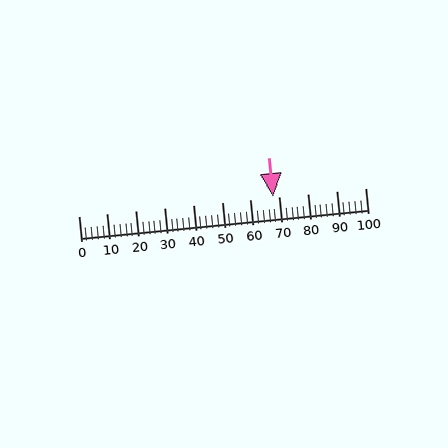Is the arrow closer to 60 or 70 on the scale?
The arrow is closer to 70.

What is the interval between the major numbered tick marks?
The major tick marks are spaced 10 units apart.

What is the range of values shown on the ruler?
The ruler shows values from 0 to 100.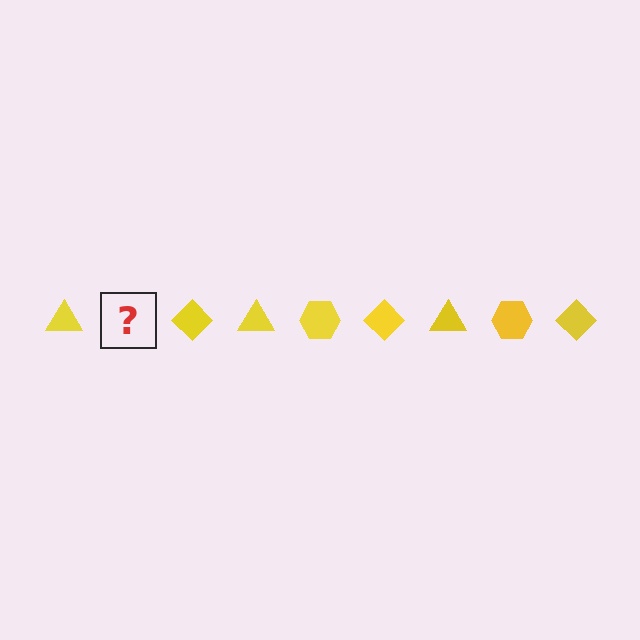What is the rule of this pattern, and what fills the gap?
The rule is that the pattern cycles through triangle, hexagon, diamond shapes in yellow. The gap should be filled with a yellow hexagon.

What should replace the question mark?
The question mark should be replaced with a yellow hexagon.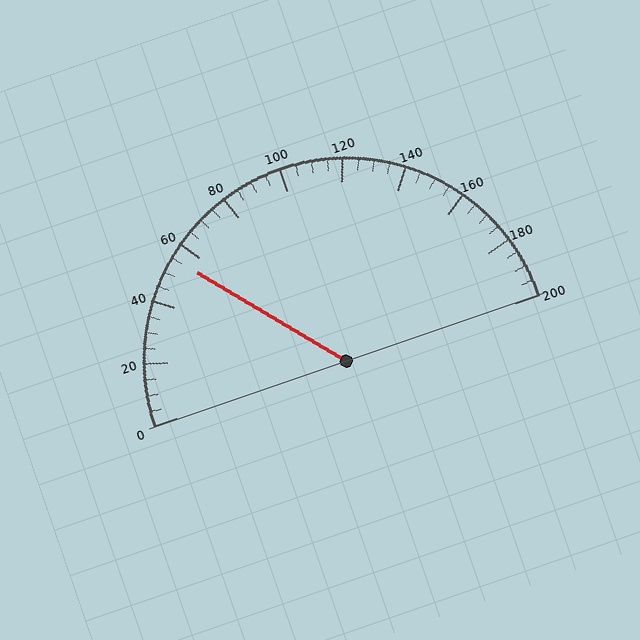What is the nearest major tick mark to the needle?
The nearest major tick mark is 60.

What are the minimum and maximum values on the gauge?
The gauge ranges from 0 to 200.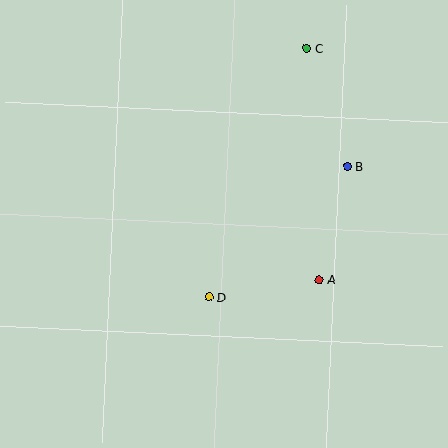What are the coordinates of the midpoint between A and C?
The midpoint between A and C is at (313, 164).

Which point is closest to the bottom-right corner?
Point A is closest to the bottom-right corner.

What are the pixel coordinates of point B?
Point B is at (347, 166).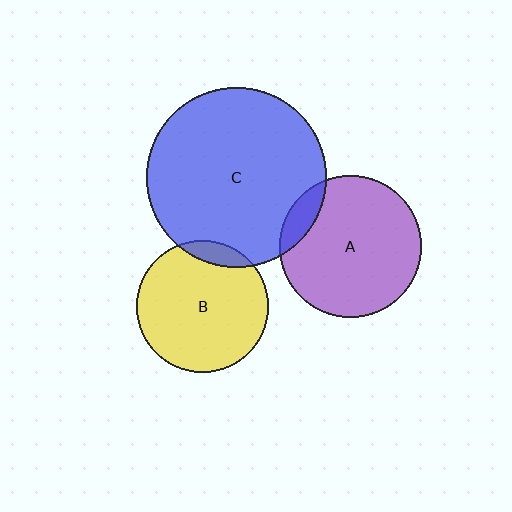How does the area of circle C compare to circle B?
Approximately 1.8 times.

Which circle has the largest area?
Circle C (blue).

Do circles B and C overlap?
Yes.